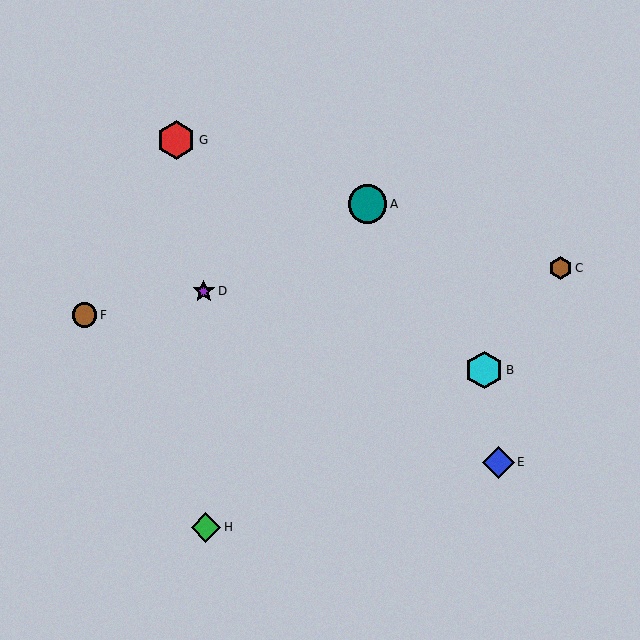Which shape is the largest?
The red hexagon (labeled G) is the largest.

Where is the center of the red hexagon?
The center of the red hexagon is at (176, 140).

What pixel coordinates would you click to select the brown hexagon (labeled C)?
Click at (561, 268) to select the brown hexagon C.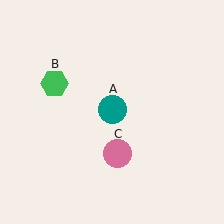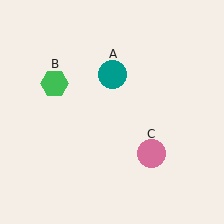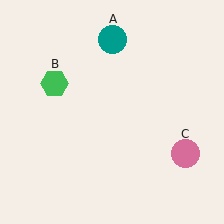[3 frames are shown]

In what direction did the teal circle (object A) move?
The teal circle (object A) moved up.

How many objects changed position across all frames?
2 objects changed position: teal circle (object A), pink circle (object C).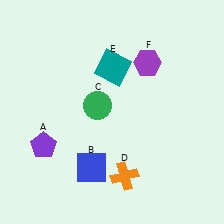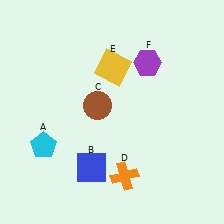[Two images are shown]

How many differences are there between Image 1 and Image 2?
There are 3 differences between the two images.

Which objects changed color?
A changed from purple to cyan. C changed from green to brown. E changed from teal to yellow.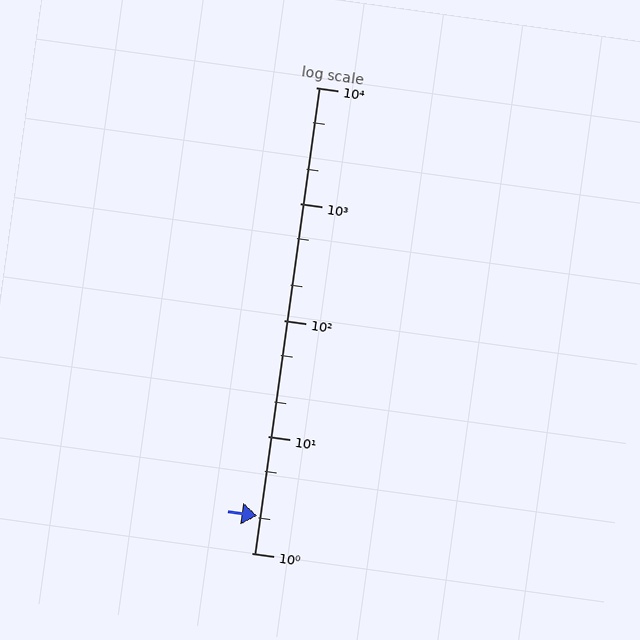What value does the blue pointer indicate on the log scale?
The pointer indicates approximately 2.1.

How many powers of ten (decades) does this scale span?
The scale spans 4 decades, from 1 to 10000.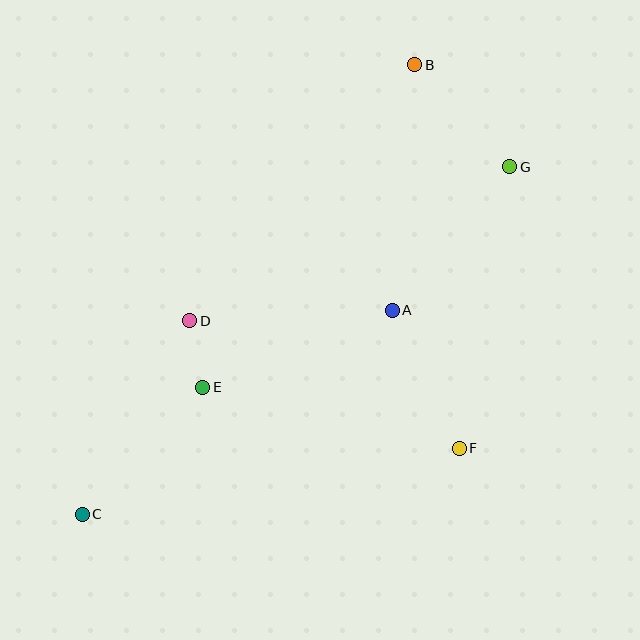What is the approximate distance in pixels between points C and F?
The distance between C and F is approximately 383 pixels.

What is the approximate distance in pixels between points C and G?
The distance between C and G is approximately 551 pixels.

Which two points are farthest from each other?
Points B and C are farthest from each other.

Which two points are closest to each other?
Points D and E are closest to each other.